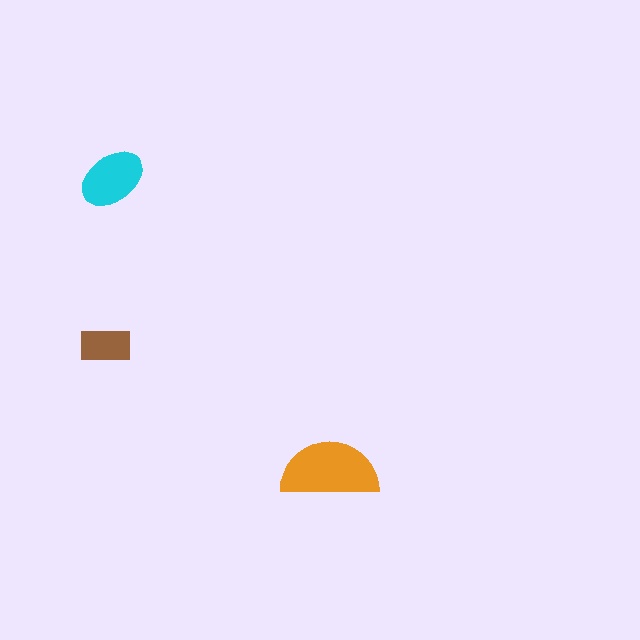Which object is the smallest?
The brown rectangle.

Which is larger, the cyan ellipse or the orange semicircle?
The orange semicircle.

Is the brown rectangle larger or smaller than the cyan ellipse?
Smaller.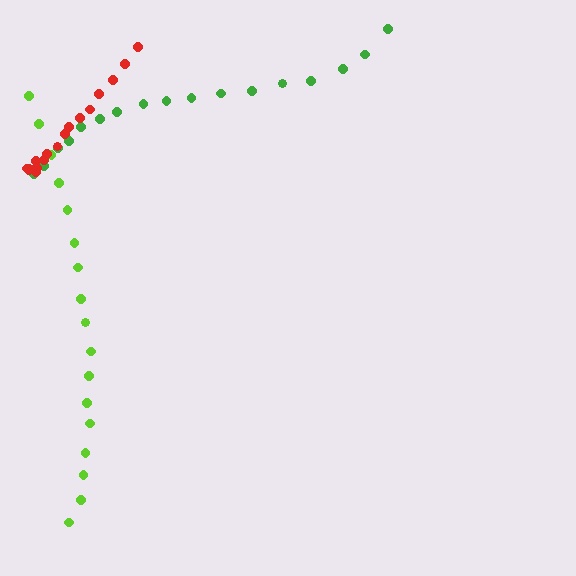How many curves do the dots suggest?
There are 3 distinct paths.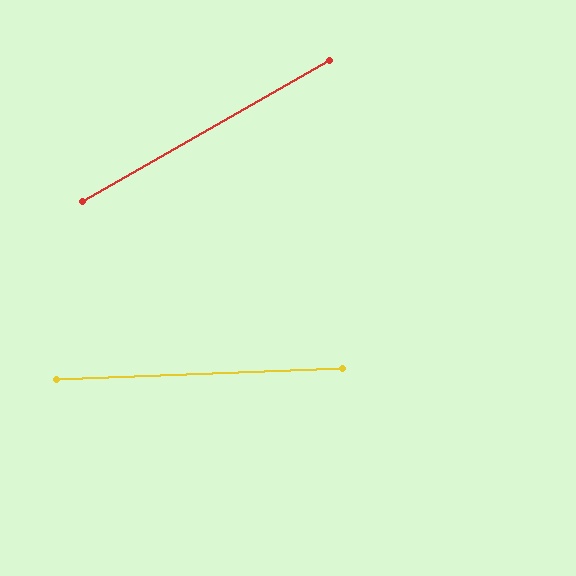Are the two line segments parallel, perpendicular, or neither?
Neither parallel nor perpendicular — they differ by about 28°.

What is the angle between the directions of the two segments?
Approximately 28 degrees.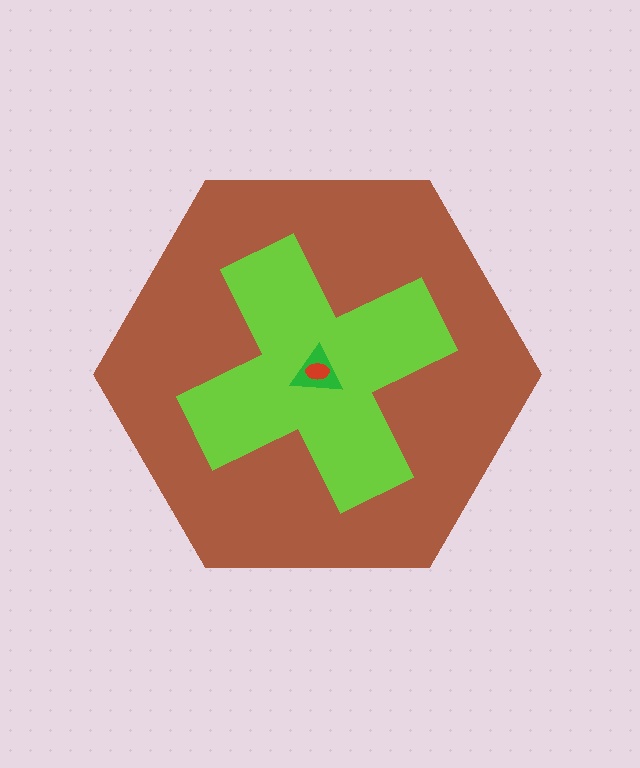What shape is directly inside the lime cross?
The green triangle.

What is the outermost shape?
The brown hexagon.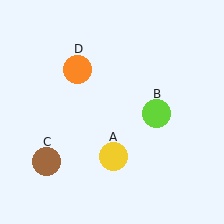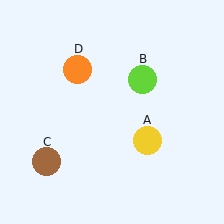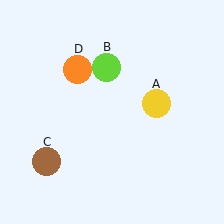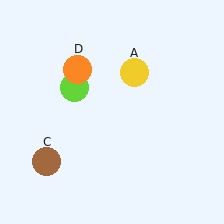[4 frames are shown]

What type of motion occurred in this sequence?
The yellow circle (object A), lime circle (object B) rotated counterclockwise around the center of the scene.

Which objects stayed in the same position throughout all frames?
Brown circle (object C) and orange circle (object D) remained stationary.